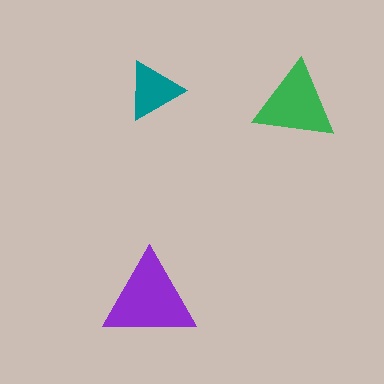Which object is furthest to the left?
The purple triangle is leftmost.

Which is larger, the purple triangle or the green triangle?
The purple one.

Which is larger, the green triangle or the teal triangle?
The green one.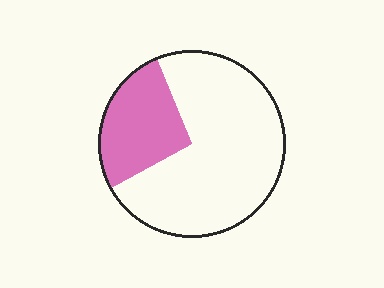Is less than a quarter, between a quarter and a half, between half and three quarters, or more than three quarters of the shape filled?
Between a quarter and a half.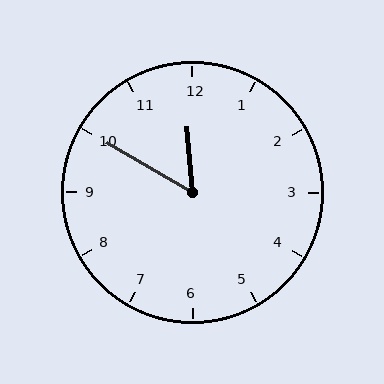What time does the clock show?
11:50.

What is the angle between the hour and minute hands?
Approximately 55 degrees.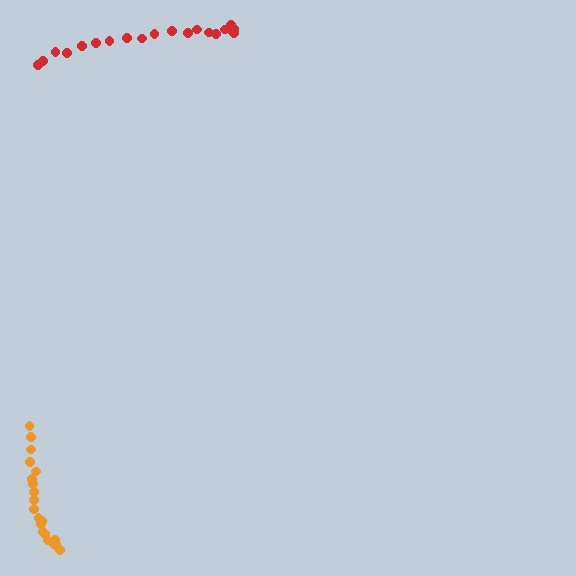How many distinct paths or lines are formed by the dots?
There are 2 distinct paths.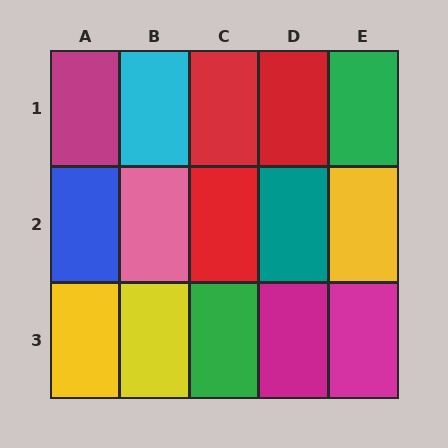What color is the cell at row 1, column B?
Cyan.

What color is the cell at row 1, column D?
Red.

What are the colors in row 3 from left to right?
Yellow, yellow, green, magenta, magenta.